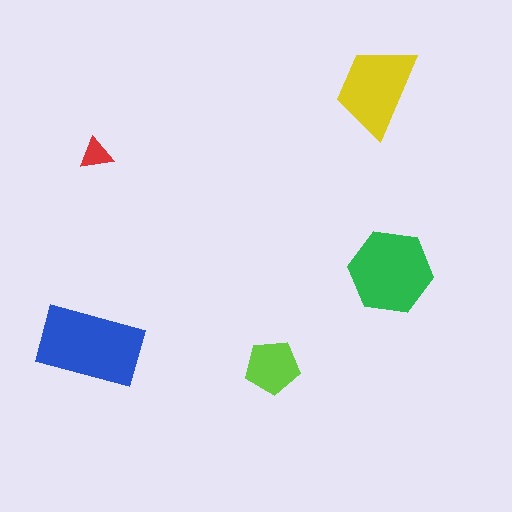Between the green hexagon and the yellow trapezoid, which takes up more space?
The green hexagon.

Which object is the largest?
The blue rectangle.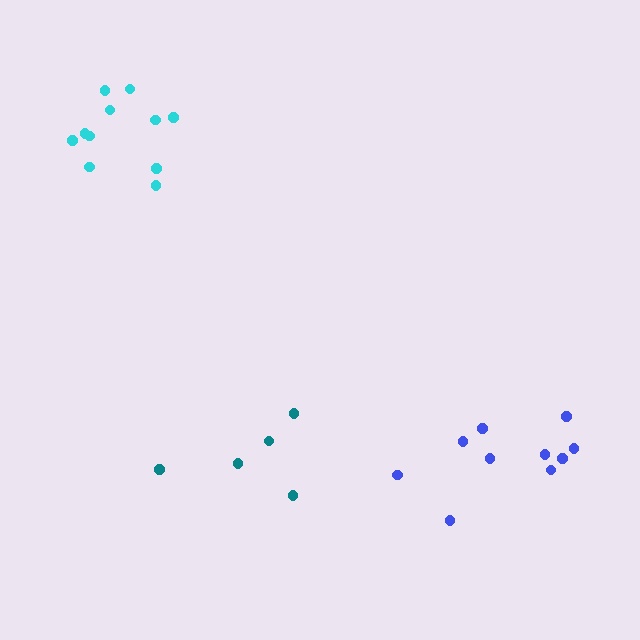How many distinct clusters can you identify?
There are 3 distinct clusters.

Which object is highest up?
The cyan cluster is topmost.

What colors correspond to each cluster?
The clusters are colored: teal, blue, cyan.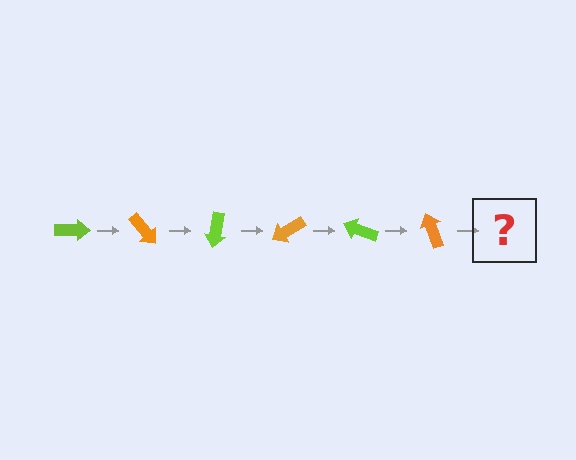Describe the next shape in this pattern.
It should be a lime arrow, rotated 300 degrees from the start.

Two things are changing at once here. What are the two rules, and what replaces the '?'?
The two rules are that it rotates 50 degrees each step and the color cycles through lime and orange. The '?' should be a lime arrow, rotated 300 degrees from the start.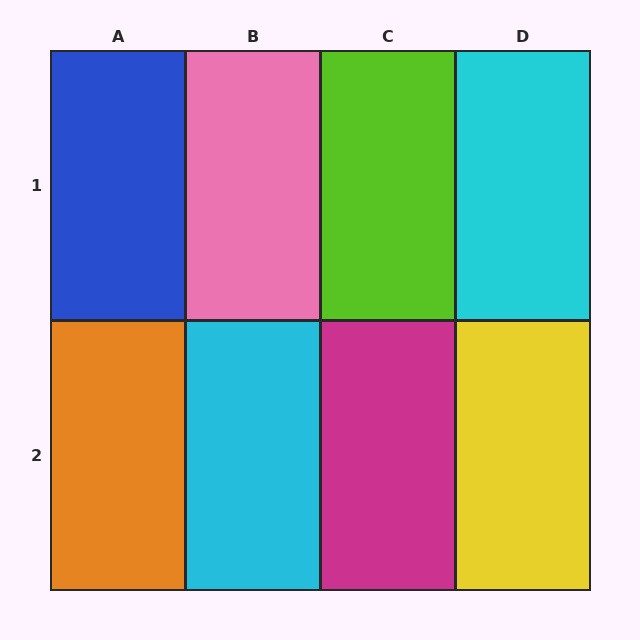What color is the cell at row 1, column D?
Cyan.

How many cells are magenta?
1 cell is magenta.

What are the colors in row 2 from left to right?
Orange, cyan, magenta, yellow.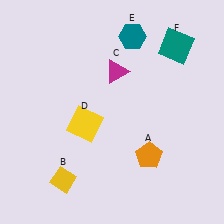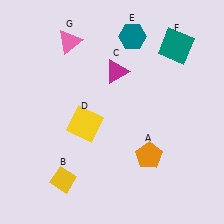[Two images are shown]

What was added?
A pink triangle (G) was added in Image 2.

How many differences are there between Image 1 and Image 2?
There is 1 difference between the two images.